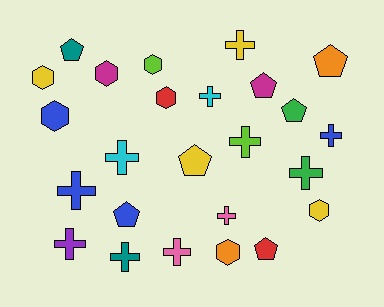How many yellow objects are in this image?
There are 4 yellow objects.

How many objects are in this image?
There are 25 objects.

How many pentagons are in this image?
There are 7 pentagons.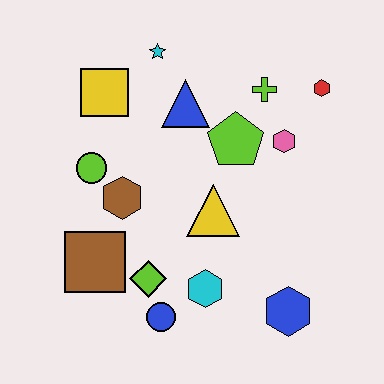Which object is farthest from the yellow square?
The blue hexagon is farthest from the yellow square.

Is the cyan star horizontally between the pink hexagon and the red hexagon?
No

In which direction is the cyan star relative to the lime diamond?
The cyan star is above the lime diamond.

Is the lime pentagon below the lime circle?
No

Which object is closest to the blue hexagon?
The cyan hexagon is closest to the blue hexagon.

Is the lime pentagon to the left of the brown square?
No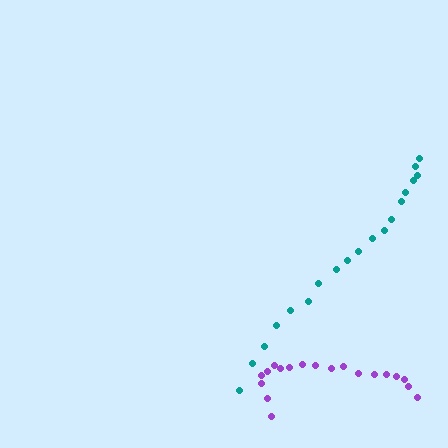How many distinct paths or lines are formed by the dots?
There are 2 distinct paths.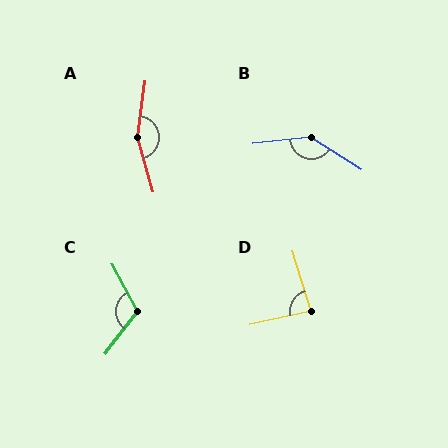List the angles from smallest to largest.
D (85°), C (115°), B (142°), A (156°).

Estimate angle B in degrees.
Approximately 142 degrees.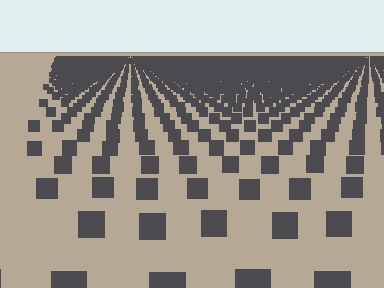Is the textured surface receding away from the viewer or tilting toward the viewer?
The surface is receding away from the viewer. Texture elements get smaller and denser toward the top.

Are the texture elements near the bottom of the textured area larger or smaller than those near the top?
Larger. Near the bottom, elements are closer to the viewer and appear at a bigger on-screen size.